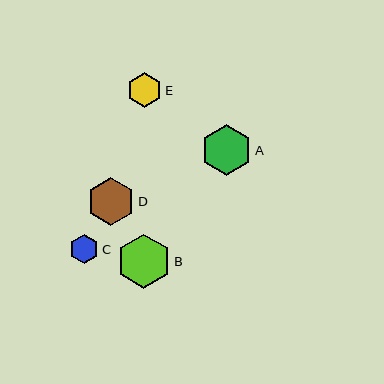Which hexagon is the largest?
Hexagon B is the largest with a size of approximately 54 pixels.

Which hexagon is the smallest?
Hexagon C is the smallest with a size of approximately 29 pixels.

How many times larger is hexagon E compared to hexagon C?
Hexagon E is approximately 1.2 times the size of hexagon C.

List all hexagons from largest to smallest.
From largest to smallest: B, A, D, E, C.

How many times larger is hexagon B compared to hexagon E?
Hexagon B is approximately 1.6 times the size of hexagon E.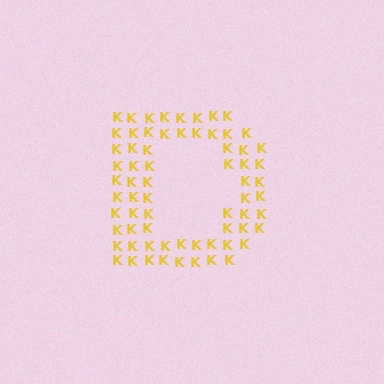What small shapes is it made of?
It is made of small letter K's.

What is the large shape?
The large shape is the letter D.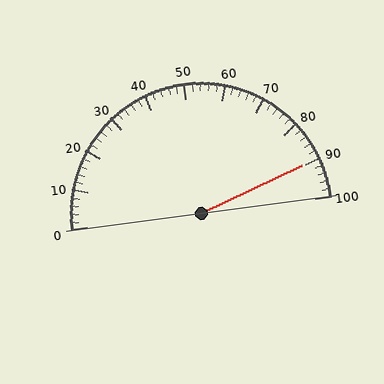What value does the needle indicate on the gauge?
The needle indicates approximately 90.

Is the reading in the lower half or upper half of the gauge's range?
The reading is in the upper half of the range (0 to 100).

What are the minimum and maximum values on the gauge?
The gauge ranges from 0 to 100.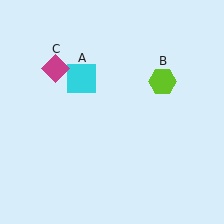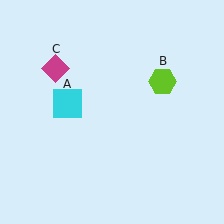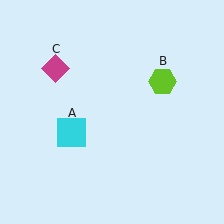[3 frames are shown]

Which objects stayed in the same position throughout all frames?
Lime hexagon (object B) and magenta diamond (object C) remained stationary.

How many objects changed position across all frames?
1 object changed position: cyan square (object A).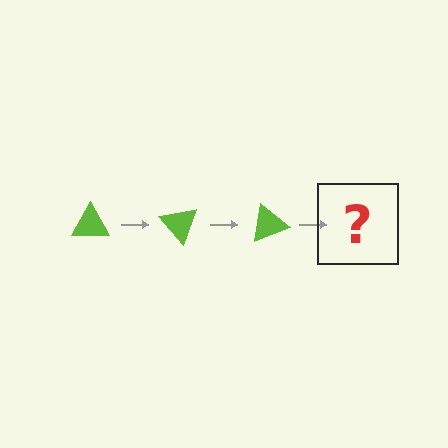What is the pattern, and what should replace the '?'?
The pattern is that the triangle rotates 50 degrees each step. The '?' should be a lime triangle rotated 150 degrees.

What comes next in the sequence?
The next element should be a lime triangle rotated 150 degrees.